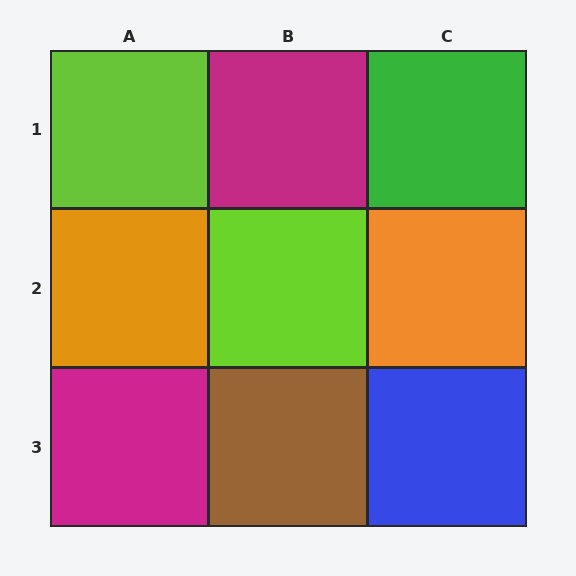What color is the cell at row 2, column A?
Orange.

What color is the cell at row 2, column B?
Lime.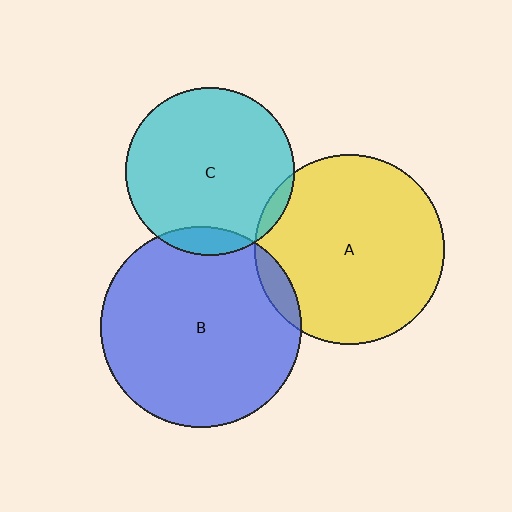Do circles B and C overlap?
Yes.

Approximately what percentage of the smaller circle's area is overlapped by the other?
Approximately 10%.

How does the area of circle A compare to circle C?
Approximately 1.3 times.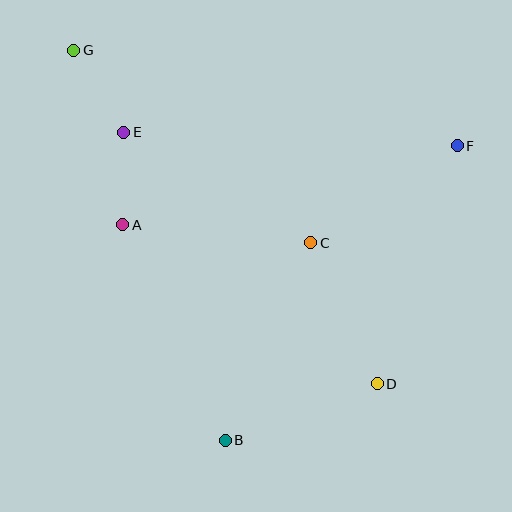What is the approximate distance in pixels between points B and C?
The distance between B and C is approximately 215 pixels.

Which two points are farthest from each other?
Points D and G are farthest from each other.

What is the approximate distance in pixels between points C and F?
The distance between C and F is approximately 175 pixels.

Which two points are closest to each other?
Points A and E are closest to each other.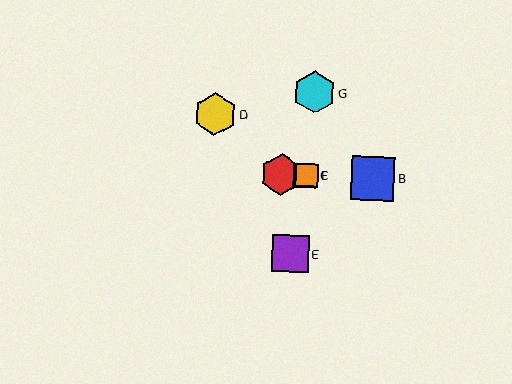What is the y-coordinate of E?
Object E is at y≈254.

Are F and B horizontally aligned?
Yes, both are at y≈176.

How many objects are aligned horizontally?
4 objects (A, B, C, F) are aligned horizontally.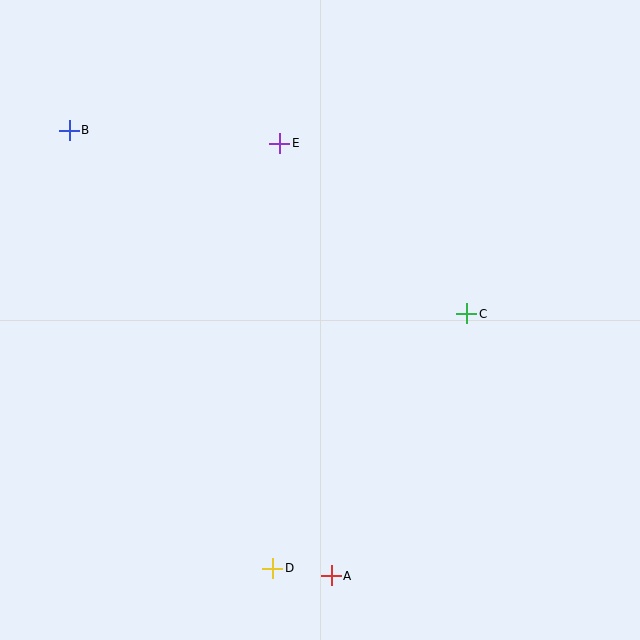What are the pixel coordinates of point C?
Point C is at (467, 314).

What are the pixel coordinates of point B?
Point B is at (69, 130).